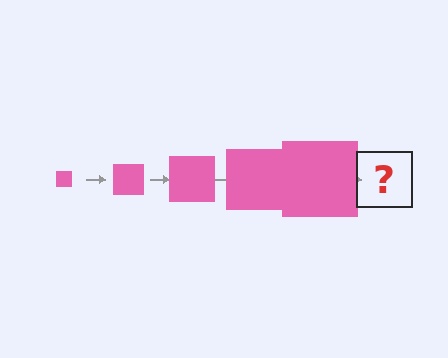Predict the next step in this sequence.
The next step is a pink square, larger than the previous one.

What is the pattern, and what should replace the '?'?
The pattern is that the square gets progressively larger each step. The '?' should be a pink square, larger than the previous one.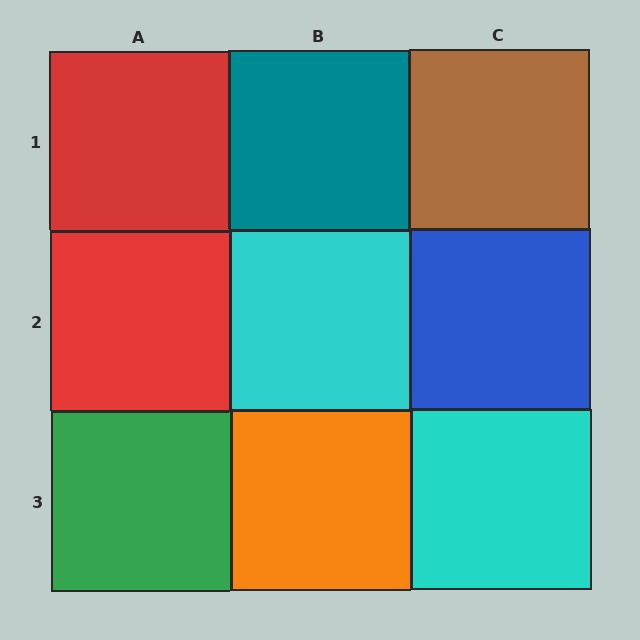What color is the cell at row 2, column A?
Red.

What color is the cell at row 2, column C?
Blue.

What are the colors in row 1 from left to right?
Red, teal, brown.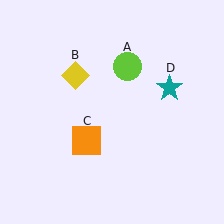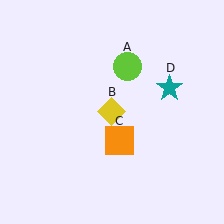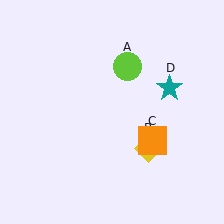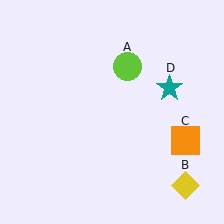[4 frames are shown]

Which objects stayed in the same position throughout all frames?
Lime circle (object A) and teal star (object D) remained stationary.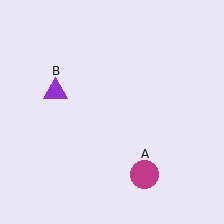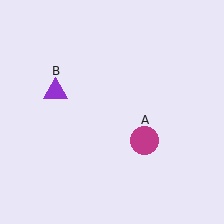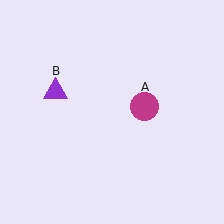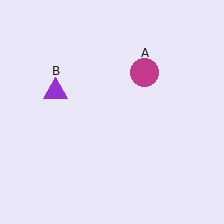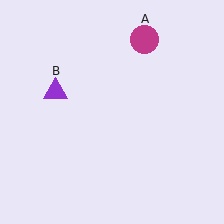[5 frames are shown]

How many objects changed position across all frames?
1 object changed position: magenta circle (object A).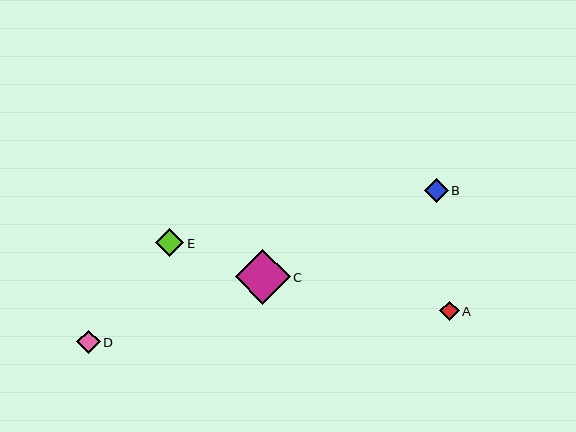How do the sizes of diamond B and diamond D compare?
Diamond B and diamond D are approximately the same size.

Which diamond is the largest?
Diamond C is the largest with a size of approximately 55 pixels.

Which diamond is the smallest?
Diamond A is the smallest with a size of approximately 19 pixels.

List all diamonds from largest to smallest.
From largest to smallest: C, E, B, D, A.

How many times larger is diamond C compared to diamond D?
Diamond C is approximately 2.4 times the size of diamond D.